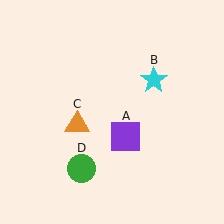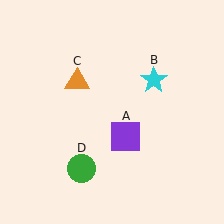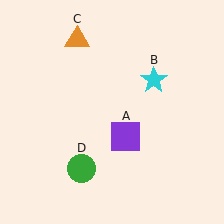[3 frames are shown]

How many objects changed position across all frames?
1 object changed position: orange triangle (object C).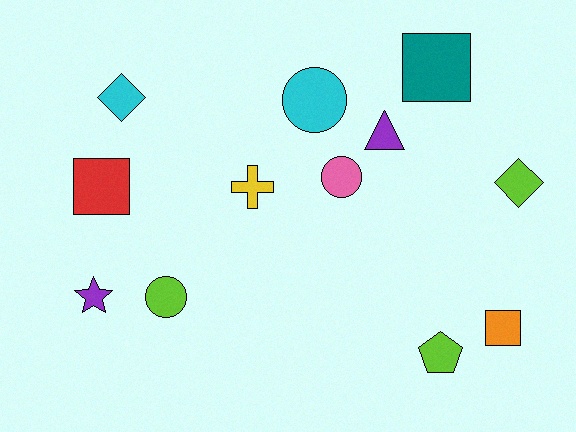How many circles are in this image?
There are 3 circles.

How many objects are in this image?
There are 12 objects.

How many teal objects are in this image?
There is 1 teal object.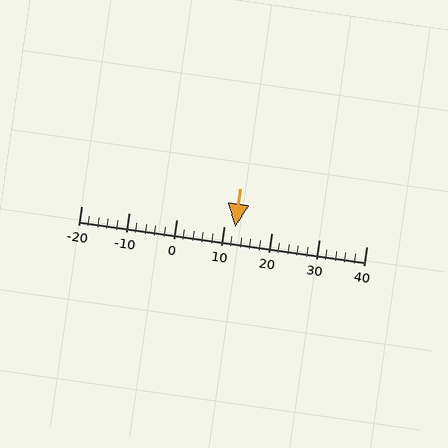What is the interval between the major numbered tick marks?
The major tick marks are spaced 10 units apart.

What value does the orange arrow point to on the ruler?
The orange arrow points to approximately 12.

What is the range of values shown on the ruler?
The ruler shows values from -20 to 40.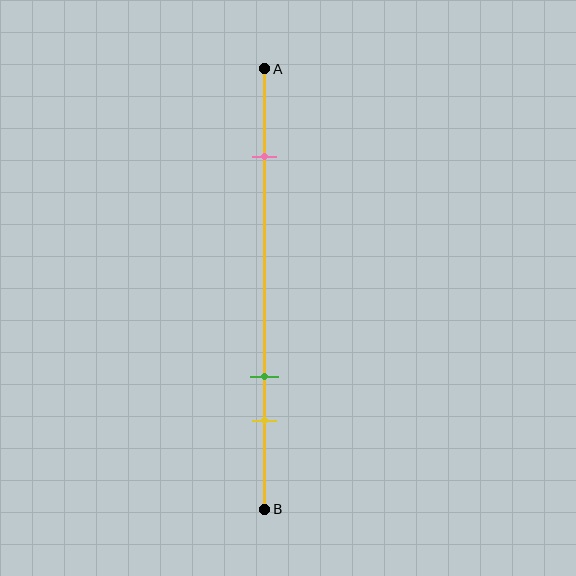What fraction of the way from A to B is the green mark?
The green mark is approximately 70% (0.7) of the way from A to B.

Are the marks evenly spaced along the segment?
No, the marks are not evenly spaced.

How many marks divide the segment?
There are 3 marks dividing the segment.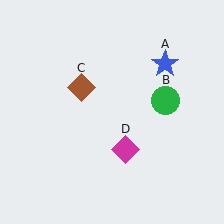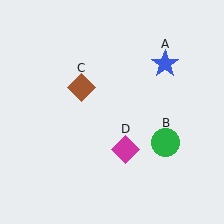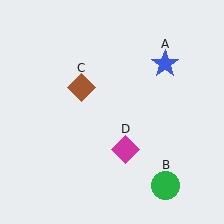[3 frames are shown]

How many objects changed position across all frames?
1 object changed position: green circle (object B).